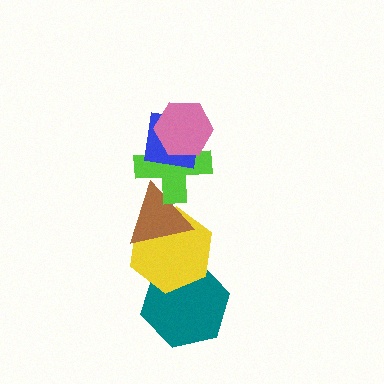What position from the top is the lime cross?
The lime cross is 3rd from the top.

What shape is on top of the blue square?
The pink hexagon is on top of the blue square.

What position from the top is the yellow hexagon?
The yellow hexagon is 5th from the top.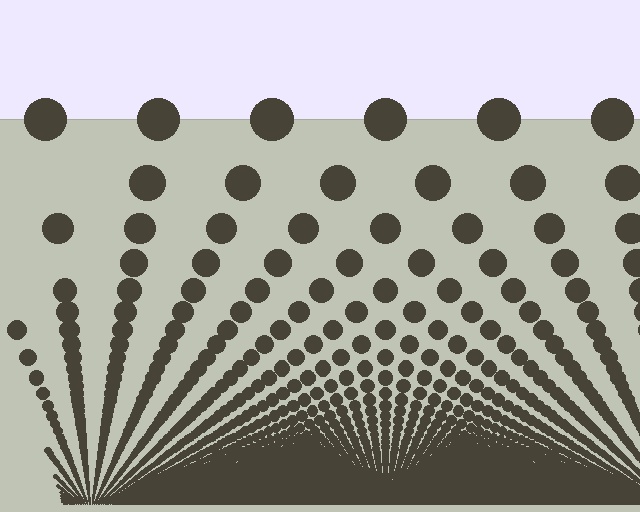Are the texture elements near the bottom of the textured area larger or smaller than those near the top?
Smaller. The gradient is inverted — elements near the bottom are smaller and denser.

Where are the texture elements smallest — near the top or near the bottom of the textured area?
Near the bottom.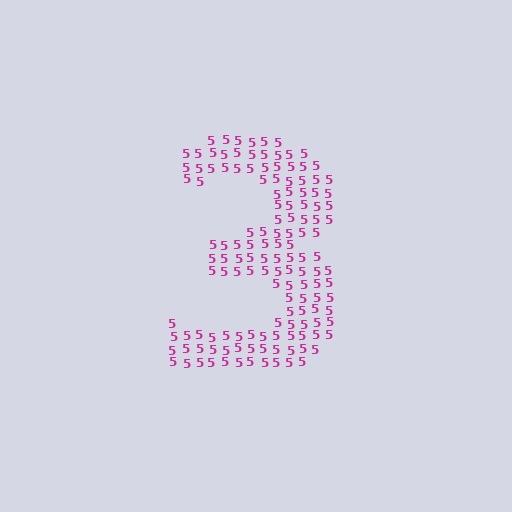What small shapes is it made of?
It is made of small digit 5's.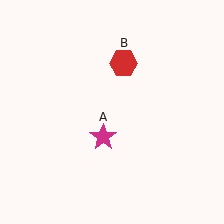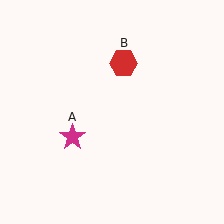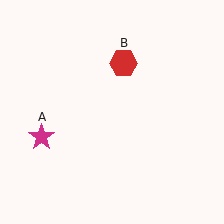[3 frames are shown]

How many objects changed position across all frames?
1 object changed position: magenta star (object A).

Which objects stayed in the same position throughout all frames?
Red hexagon (object B) remained stationary.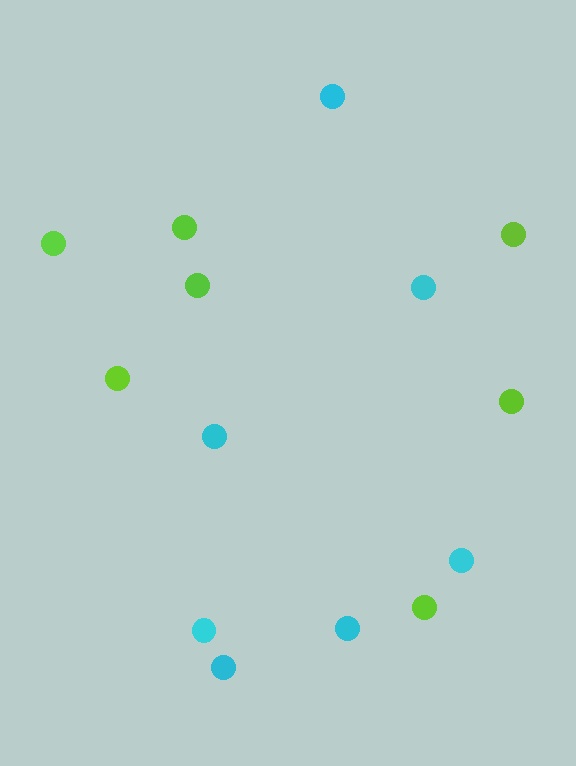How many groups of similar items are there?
There are 2 groups: one group of cyan circles (7) and one group of lime circles (7).